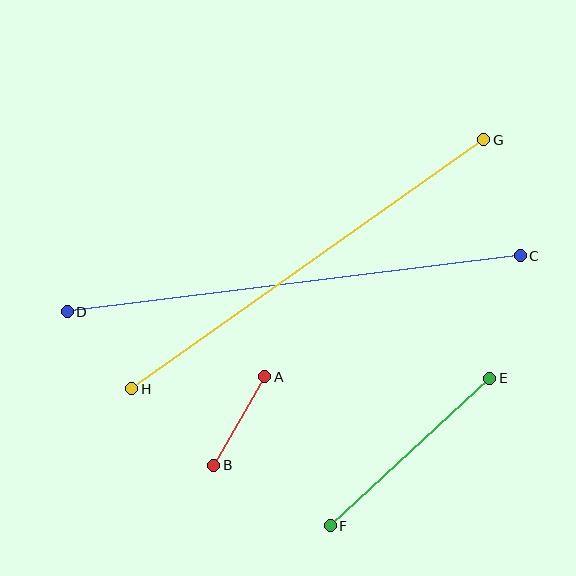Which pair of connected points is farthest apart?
Points C and D are farthest apart.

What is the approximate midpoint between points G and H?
The midpoint is at approximately (308, 264) pixels.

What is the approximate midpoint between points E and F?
The midpoint is at approximately (410, 452) pixels.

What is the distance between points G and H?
The distance is approximately 431 pixels.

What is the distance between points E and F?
The distance is approximately 217 pixels.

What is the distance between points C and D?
The distance is approximately 457 pixels.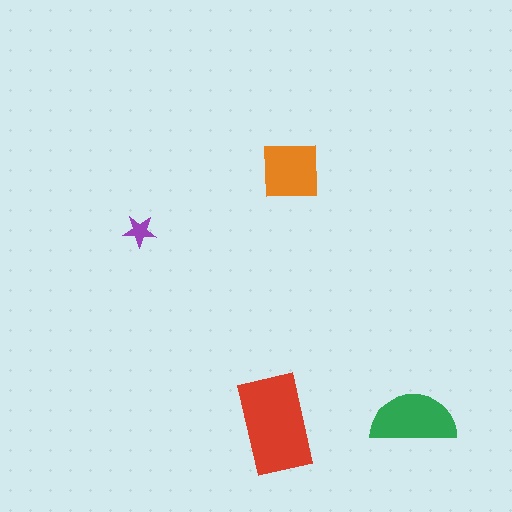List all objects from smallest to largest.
The purple star, the orange square, the green semicircle, the red rectangle.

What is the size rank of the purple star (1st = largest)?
4th.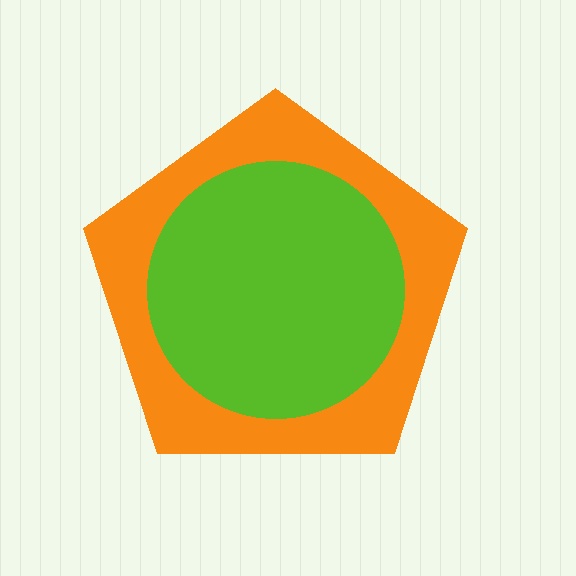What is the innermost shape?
The lime circle.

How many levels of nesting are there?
2.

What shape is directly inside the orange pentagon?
The lime circle.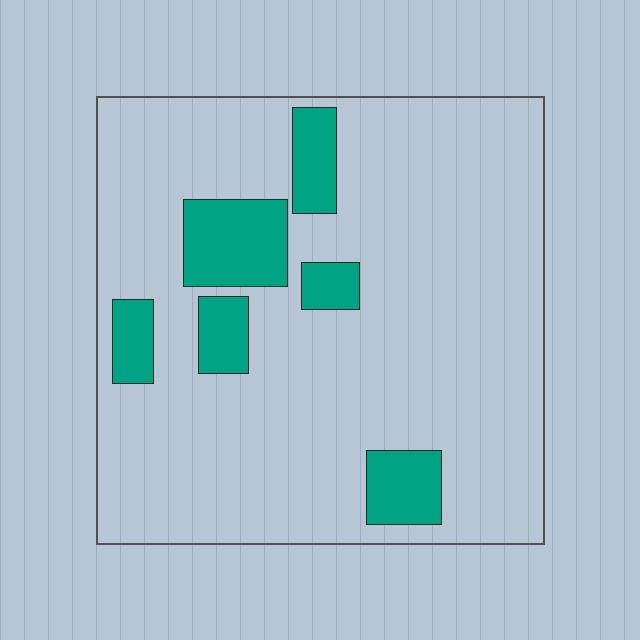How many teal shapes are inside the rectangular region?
6.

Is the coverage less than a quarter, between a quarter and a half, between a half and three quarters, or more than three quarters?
Less than a quarter.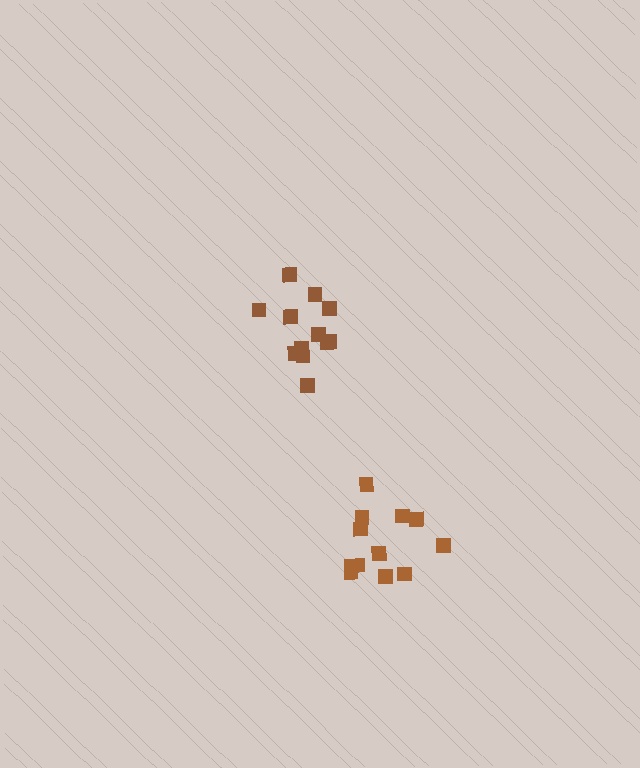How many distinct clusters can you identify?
There are 2 distinct clusters.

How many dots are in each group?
Group 1: 13 dots, Group 2: 12 dots (25 total).